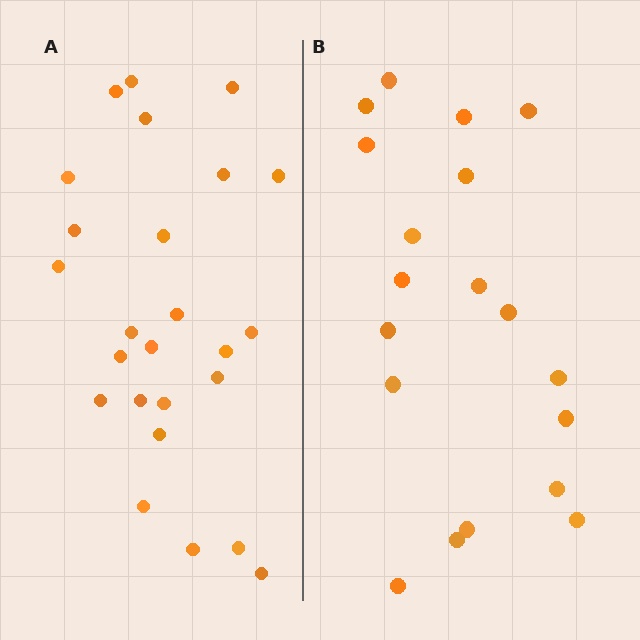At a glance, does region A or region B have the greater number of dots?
Region A (the left region) has more dots.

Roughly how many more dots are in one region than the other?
Region A has about 6 more dots than region B.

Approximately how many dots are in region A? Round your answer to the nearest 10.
About 20 dots. (The exact count is 25, which rounds to 20.)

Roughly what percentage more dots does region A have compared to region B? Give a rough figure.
About 30% more.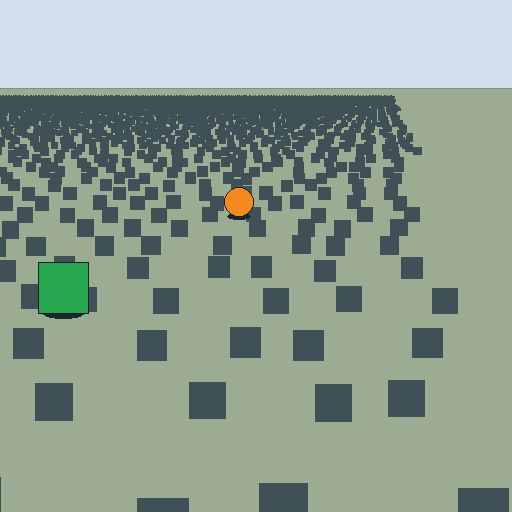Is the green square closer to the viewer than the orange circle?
Yes. The green square is closer — you can tell from the texture gradient: the ground texture is coarser near it.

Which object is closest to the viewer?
The green square is closest. The texture marks near it are larger and more spread out.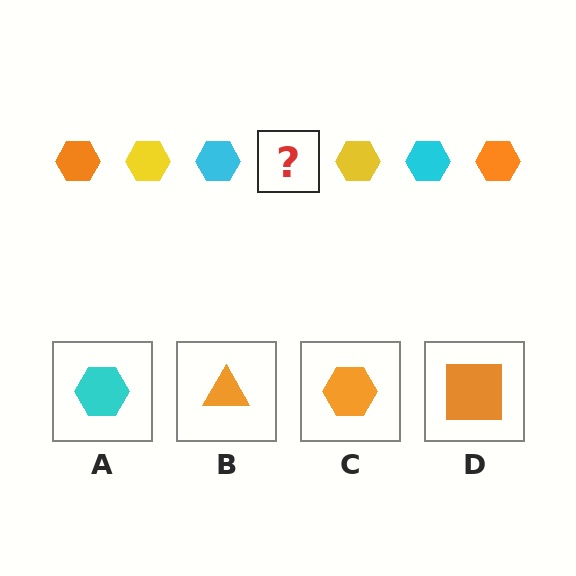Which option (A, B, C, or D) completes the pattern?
C.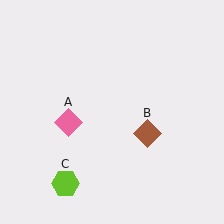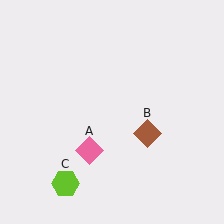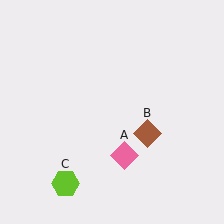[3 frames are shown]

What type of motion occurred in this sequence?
The pink diamond (object A) rotated counterclockwise around the center of the scene.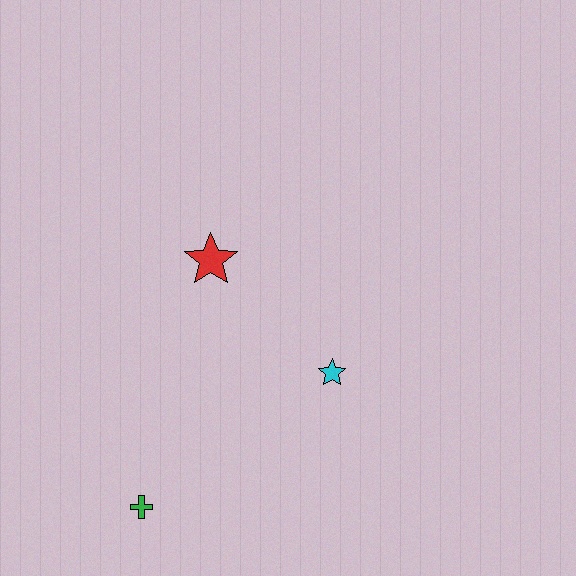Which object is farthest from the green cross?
The red star is farthest from the green cross.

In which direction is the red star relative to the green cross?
The red star is above the green cross.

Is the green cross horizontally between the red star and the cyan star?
No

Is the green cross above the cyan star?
No